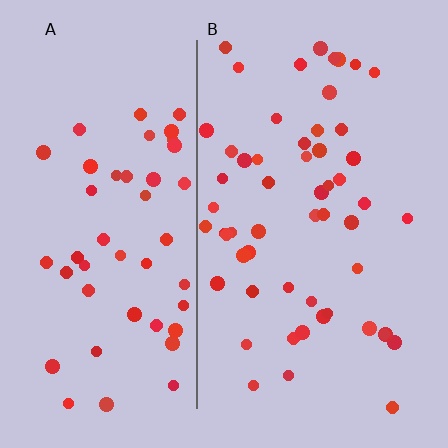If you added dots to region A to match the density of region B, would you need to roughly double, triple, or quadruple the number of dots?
Approximately double.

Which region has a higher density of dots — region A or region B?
B (the right).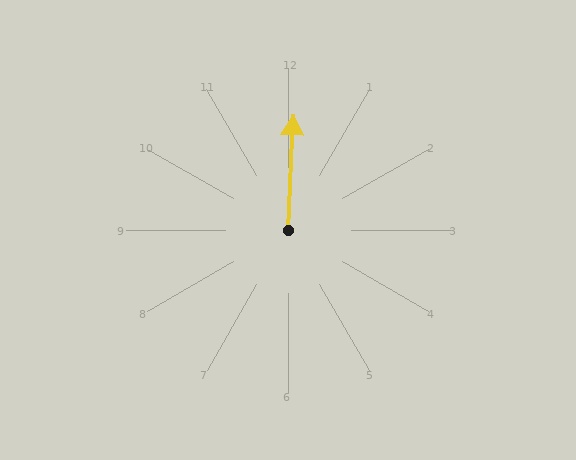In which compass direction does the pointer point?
North.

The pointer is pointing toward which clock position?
Roughly 12 o'clock.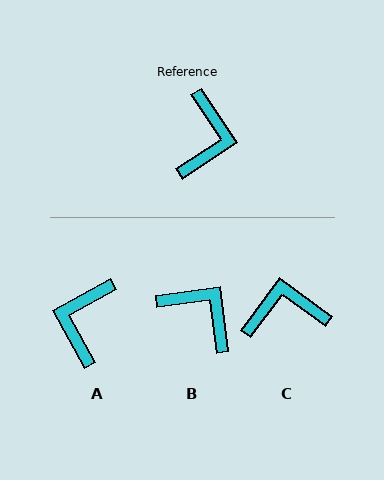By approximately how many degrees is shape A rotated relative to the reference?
Approximately 176 degrees counter-clockwise.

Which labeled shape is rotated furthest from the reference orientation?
A, about 176 degrees away.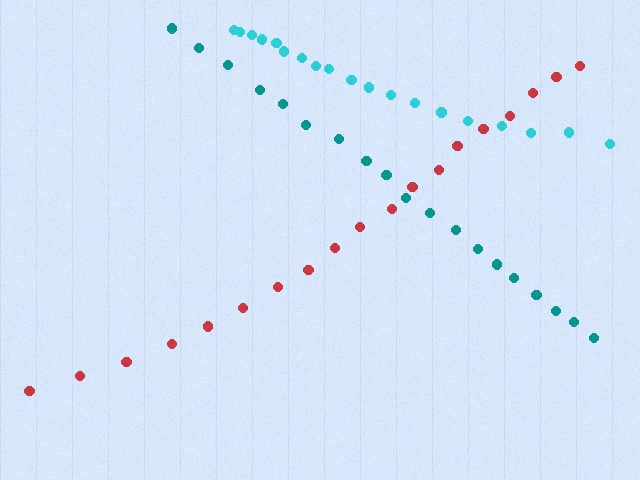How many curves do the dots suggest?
There are 3 distinct paths.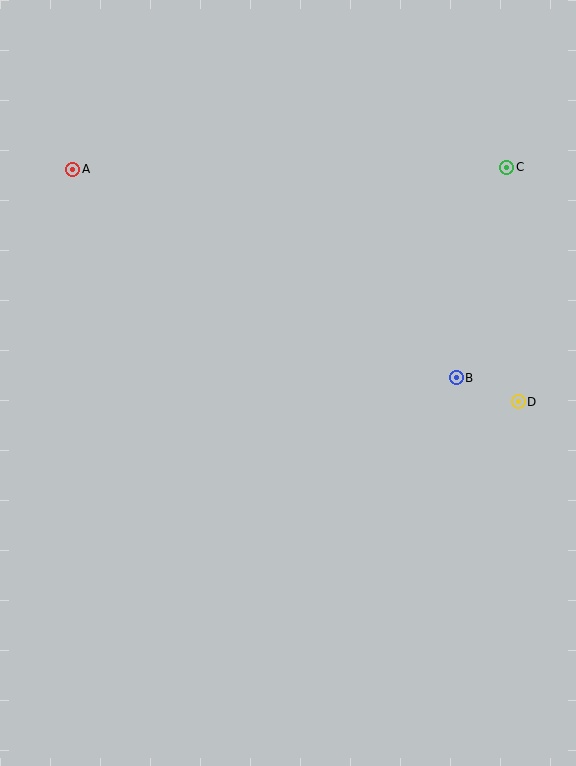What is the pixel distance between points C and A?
The distance between C and A is 434 pixels.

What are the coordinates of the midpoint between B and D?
The midpoint between B and D is at (487, 390).